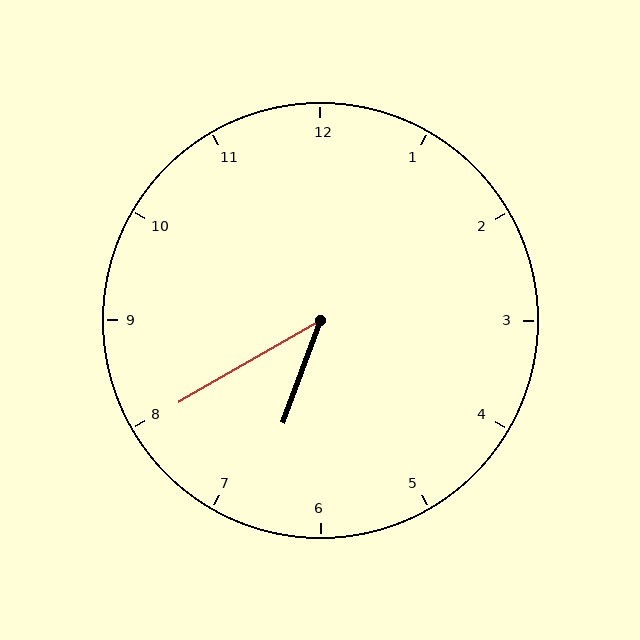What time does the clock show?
6:40.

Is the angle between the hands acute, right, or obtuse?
It is acute.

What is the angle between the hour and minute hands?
Approximately 40 degrees.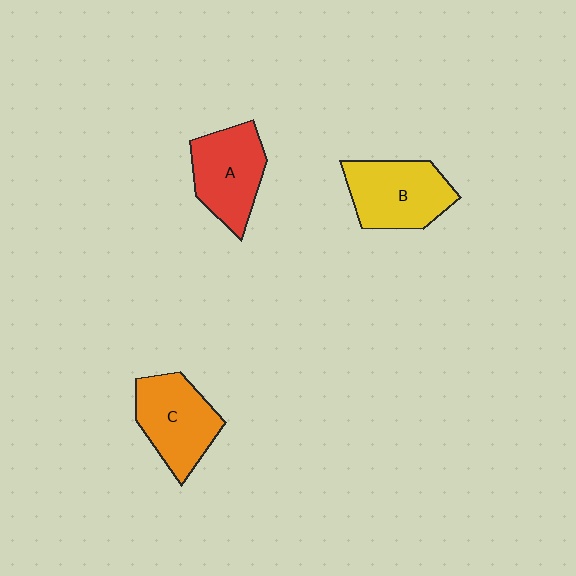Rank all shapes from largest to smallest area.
From largest to smallest: B (yellow), C (orange), A (red).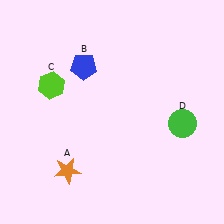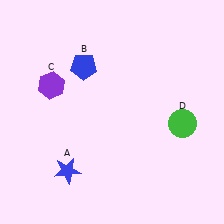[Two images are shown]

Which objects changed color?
A changed from orange to blue. C changed from lime to purple.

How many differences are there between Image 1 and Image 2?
There are 2 differences between the two images.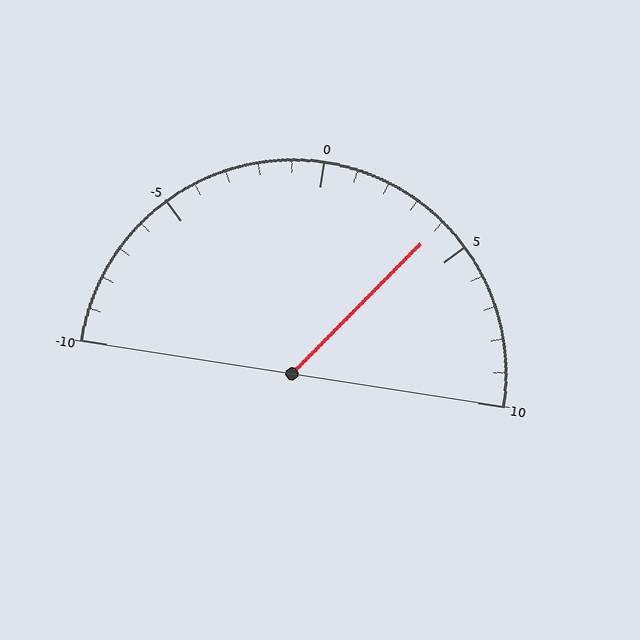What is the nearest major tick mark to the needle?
The nearest major tick mark is 5.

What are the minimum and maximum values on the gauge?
The gauge ranges from -10 to 10.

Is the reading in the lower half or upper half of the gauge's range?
The reading is in the upper half of the range (-10 to 10).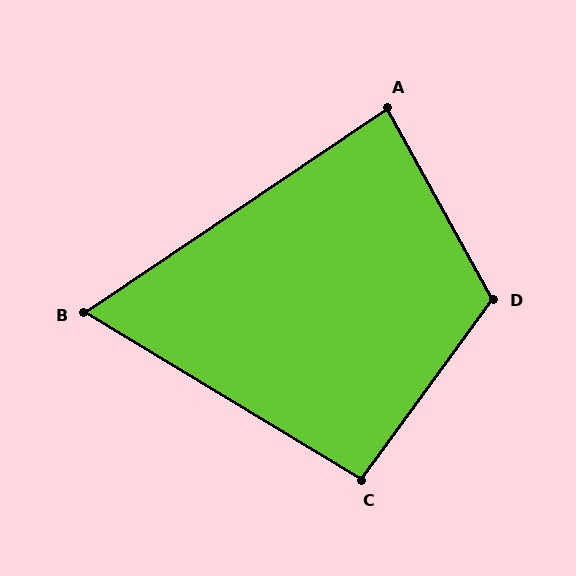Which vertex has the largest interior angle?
D, at approximately 115 degrees.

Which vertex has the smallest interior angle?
B, at approximately 65 degrees.